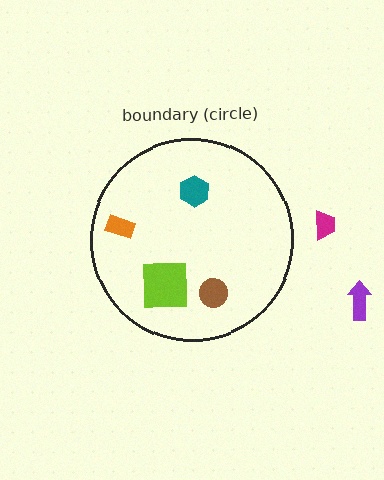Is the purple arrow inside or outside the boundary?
Outside.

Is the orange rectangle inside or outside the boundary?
Inside.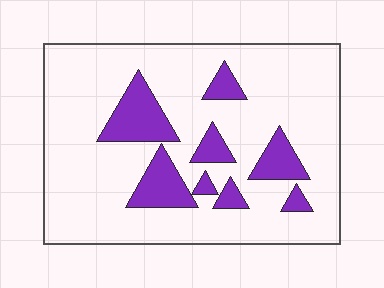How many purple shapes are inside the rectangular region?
8.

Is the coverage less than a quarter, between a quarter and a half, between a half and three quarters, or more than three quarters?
Less than a quarter.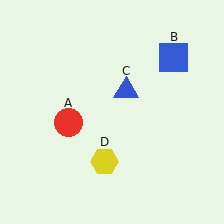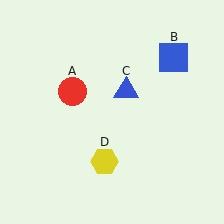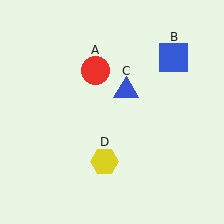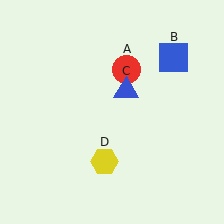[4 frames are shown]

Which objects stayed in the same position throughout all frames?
Blue square (object B) and blue triangle (object C) and yellow hexagon (object D) remained stationary.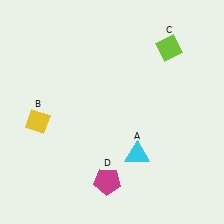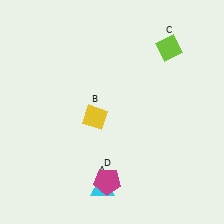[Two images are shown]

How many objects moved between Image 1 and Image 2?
2 objects moved between the two images.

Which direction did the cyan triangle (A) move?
The cyan triangle (A) moved down.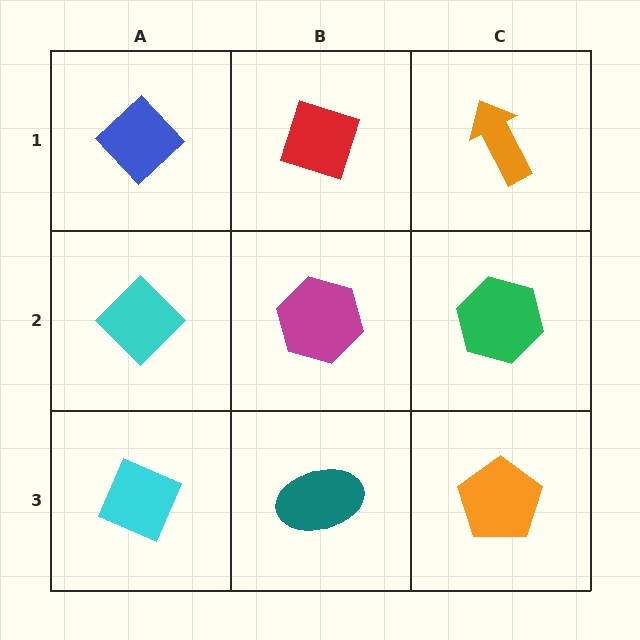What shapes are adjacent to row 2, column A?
A blue diamond (row 1, column A), a cyan diamond (row 3, column A), a magenta hexagon (row 2, column B).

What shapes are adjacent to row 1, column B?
A magenta hexagon (row 2, column B), a blue diamond (row 1, column A), an orange arrow (row 1, column C).